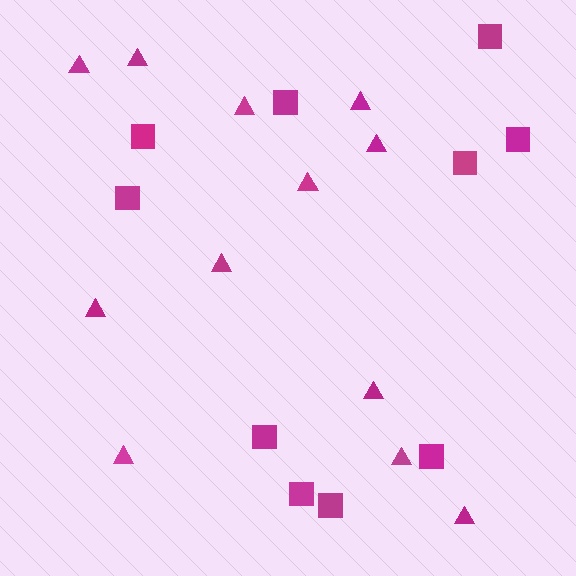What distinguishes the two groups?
There are 2 groups: one group of triangles (12) and one group of squares (10).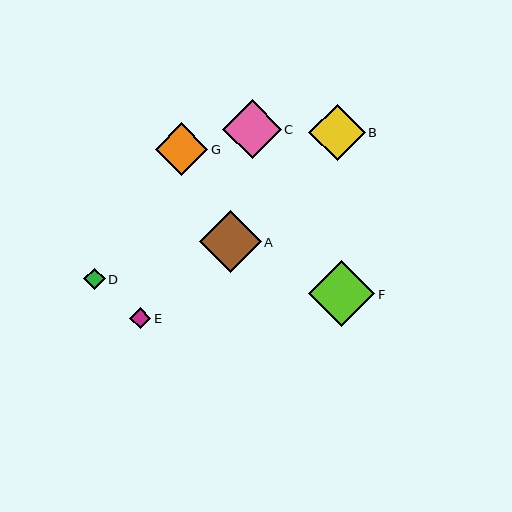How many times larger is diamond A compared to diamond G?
Diamond A is approximately 1.2 times the size of diamond G.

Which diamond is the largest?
Diamond F is the largest with a size of approximately 66 pixels.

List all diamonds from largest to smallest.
From largest to smallest: F, A, C, B, G, D, E.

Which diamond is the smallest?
Diamond E is the smallest with a size of approximately 21 pixels.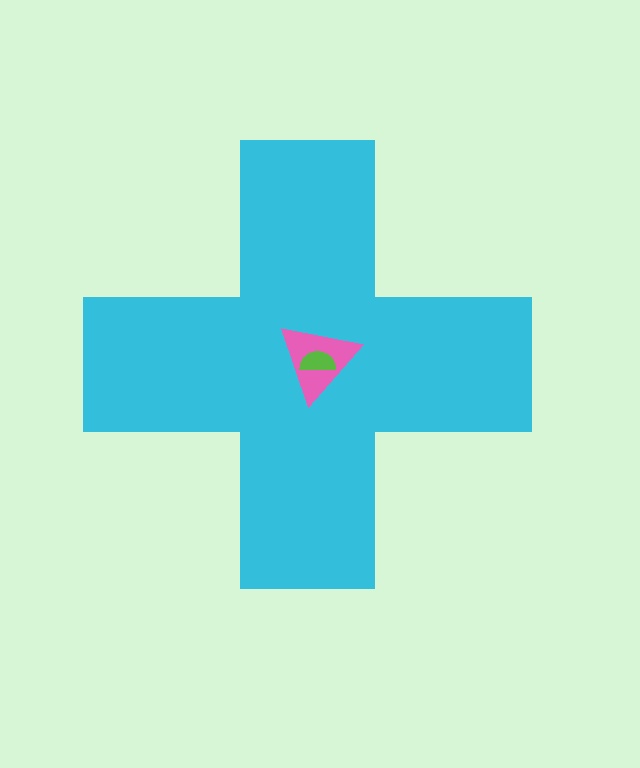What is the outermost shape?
The cyan cross.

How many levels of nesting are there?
3.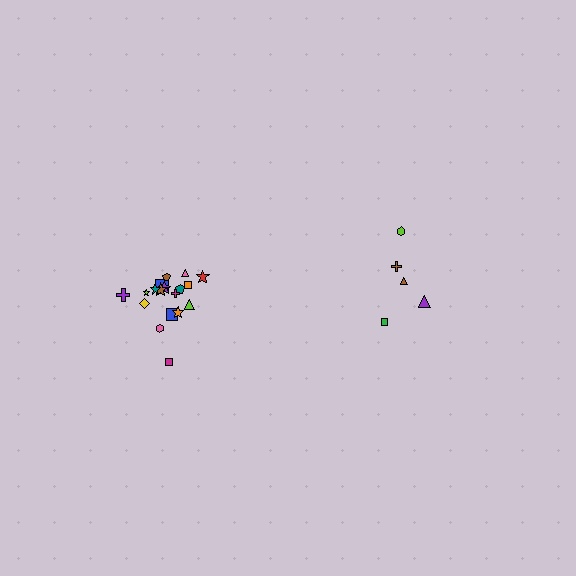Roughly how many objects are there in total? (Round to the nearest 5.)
Roughly 25 objects in total.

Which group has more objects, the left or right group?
The left group.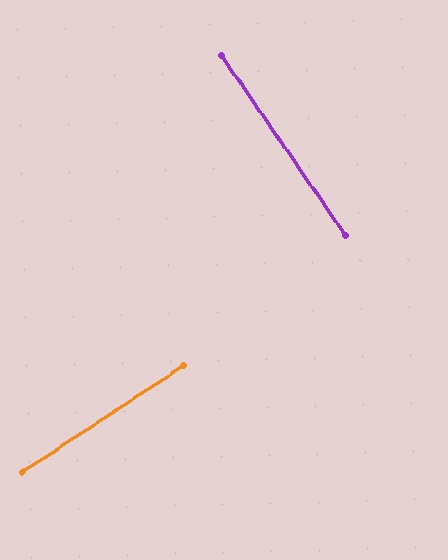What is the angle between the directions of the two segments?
Approximately 89 degrees.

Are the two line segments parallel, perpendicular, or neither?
Perpendicular — they meet at approximately 89°.